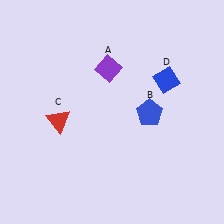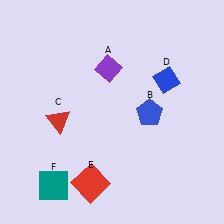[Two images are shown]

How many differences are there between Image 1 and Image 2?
There are 2 differences between the two images.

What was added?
A red square (E), a teal square (F) were added in Image 2.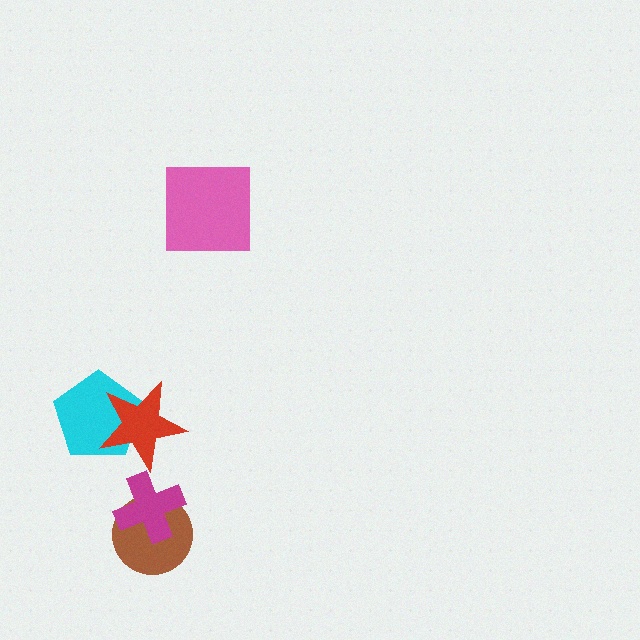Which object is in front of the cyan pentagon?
The red star is in front of the cyan pentagon.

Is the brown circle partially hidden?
Yes, it is partially covered by another shape.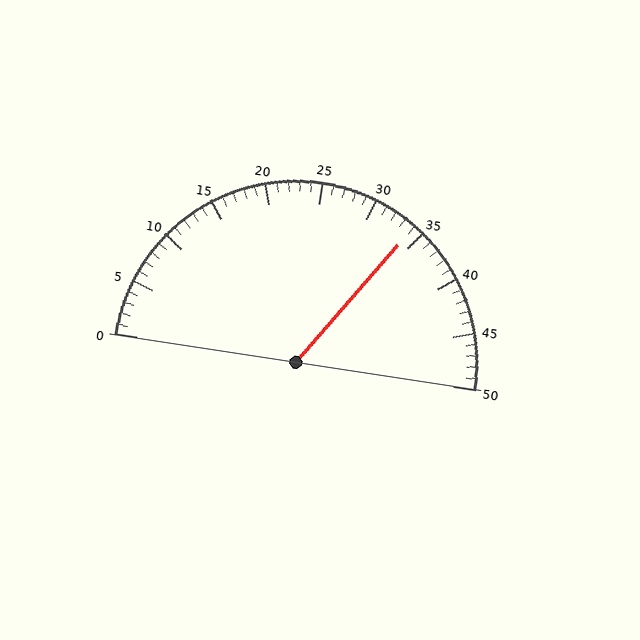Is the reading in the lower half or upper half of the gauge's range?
The reading is in the upper half of the range (0 to 50).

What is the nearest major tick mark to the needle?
The nearest major tick mark is 35.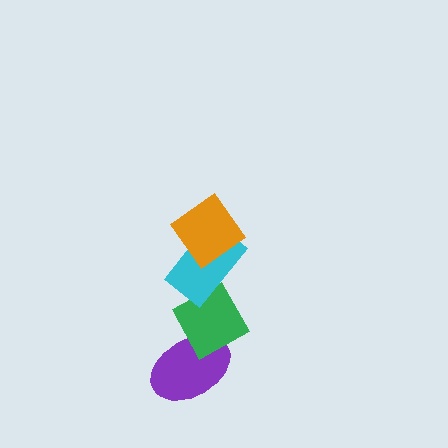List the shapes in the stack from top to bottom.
From top to bottom: the orange diamond, the cyan rectangle, the green diamond, the purple ellipse.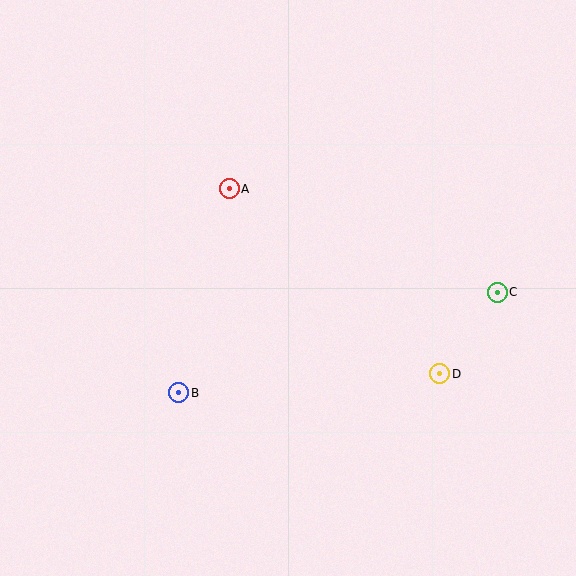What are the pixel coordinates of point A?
Point A is at (229, 189).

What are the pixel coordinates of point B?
Point B is at (179, 393).